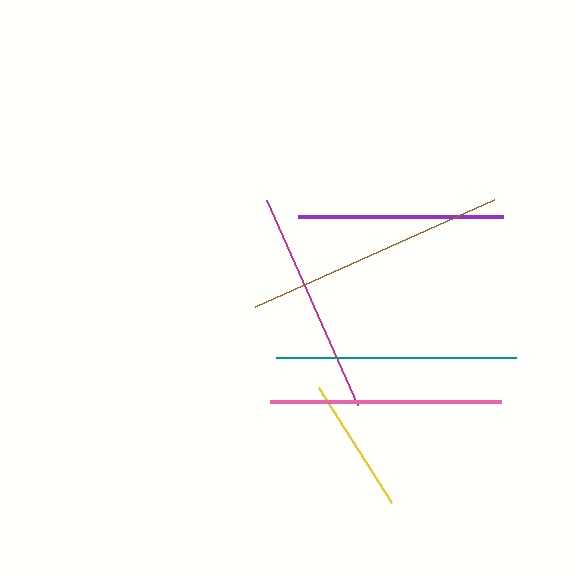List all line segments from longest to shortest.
From longest to shortest: brown, teal, pink, magenta, purple, yellow.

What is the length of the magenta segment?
The magenta segment is approximately 224 pixels long.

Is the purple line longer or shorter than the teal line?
The teal line is longer than the purple line.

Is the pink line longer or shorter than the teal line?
The teal line is longer than the pink line.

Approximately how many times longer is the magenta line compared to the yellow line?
The magenta line is approximately 1.7 times the length of the yellow line.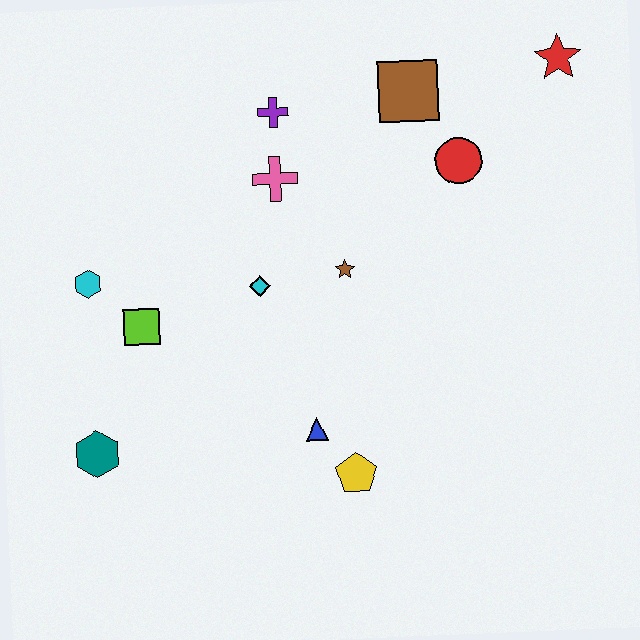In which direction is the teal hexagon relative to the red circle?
The teal hexagon is to the left of the red circle.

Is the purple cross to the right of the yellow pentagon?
No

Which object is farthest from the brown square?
The teal hexagon is farthest from the brown square.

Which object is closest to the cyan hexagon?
The lime square is closest to the cyan hexagon.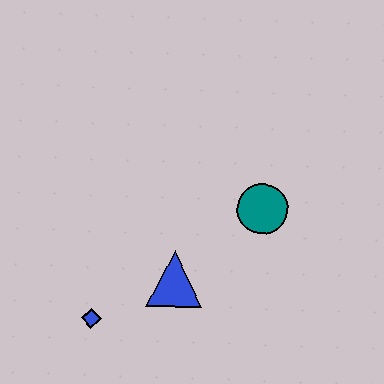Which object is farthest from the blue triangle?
The teal circle is farthest from the blue triangle.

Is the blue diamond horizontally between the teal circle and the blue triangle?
No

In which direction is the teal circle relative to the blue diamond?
The teal circle is to the right of the blue diamond.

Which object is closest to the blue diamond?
The blue triangle is closest to the blue diamond.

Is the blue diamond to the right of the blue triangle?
No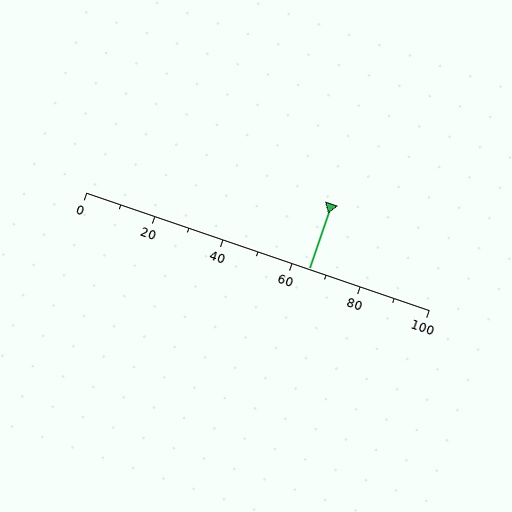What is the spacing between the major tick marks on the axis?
The major ticks are spaced 20 apart.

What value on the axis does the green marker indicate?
The marker indicates approximately 65.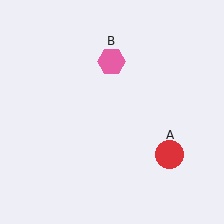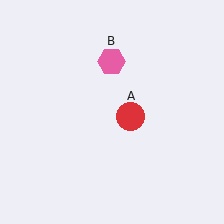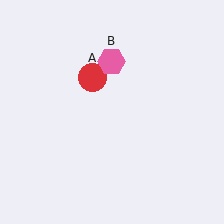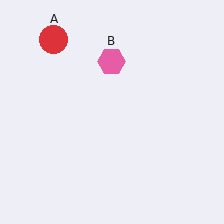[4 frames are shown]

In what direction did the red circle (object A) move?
The red circle (object A) moved up and to the left.